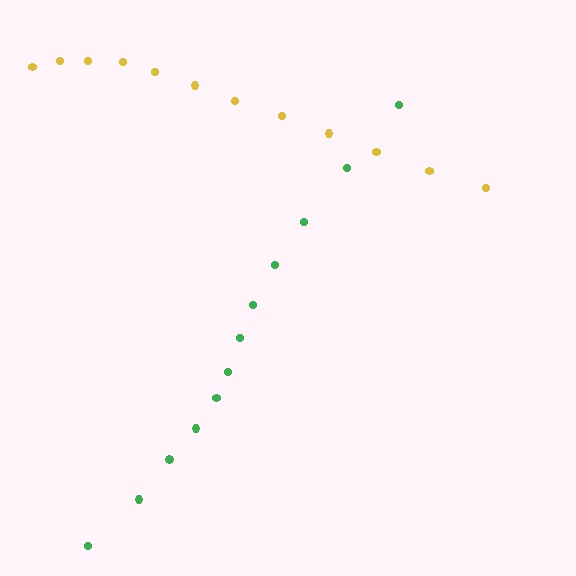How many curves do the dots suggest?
There are 2 distinct paths.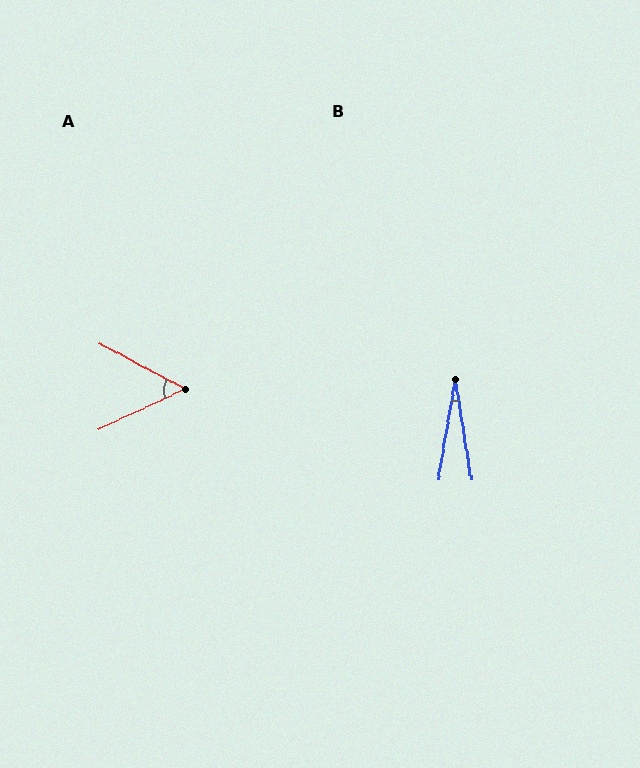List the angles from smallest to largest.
B (19°), A (53°).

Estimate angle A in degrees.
Approximately 53 degrees.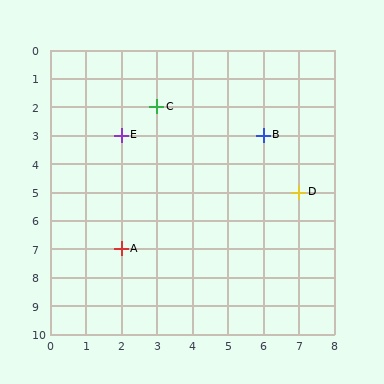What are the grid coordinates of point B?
Point B is at grid coordinates (6, 3).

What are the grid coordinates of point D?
Point D is at grid coordinates (7, 5).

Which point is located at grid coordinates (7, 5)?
Point D is at (7, 5).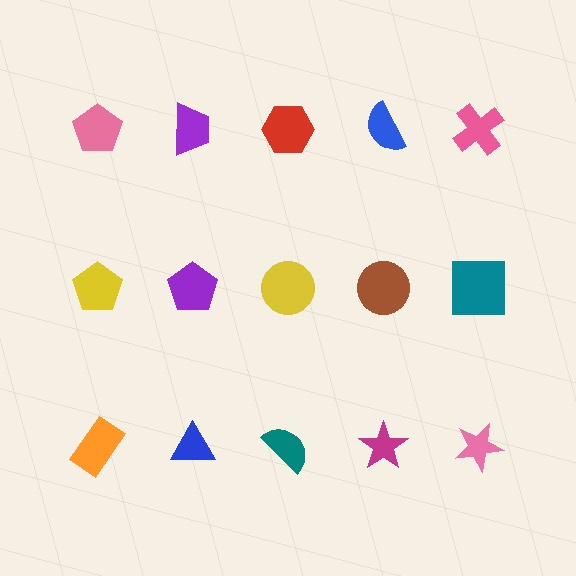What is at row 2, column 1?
A yellow pentagon.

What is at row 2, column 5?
A teal square.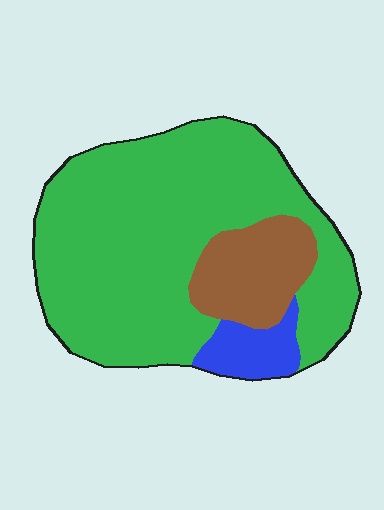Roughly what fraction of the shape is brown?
Brown takes up less than a quarter of the shape.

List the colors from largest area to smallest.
From largest to smallest: green, brown, blue.